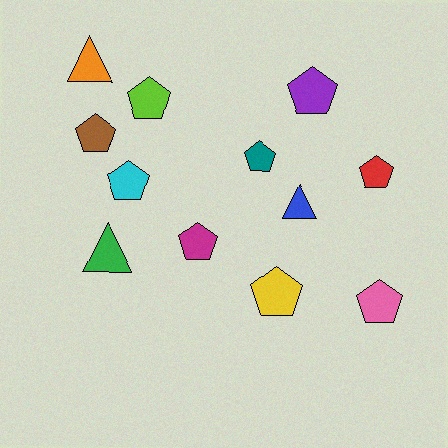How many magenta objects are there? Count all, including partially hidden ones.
There is 1 magenta object.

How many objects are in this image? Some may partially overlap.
There are 12 objects.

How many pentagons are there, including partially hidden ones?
There are 9 pentagons.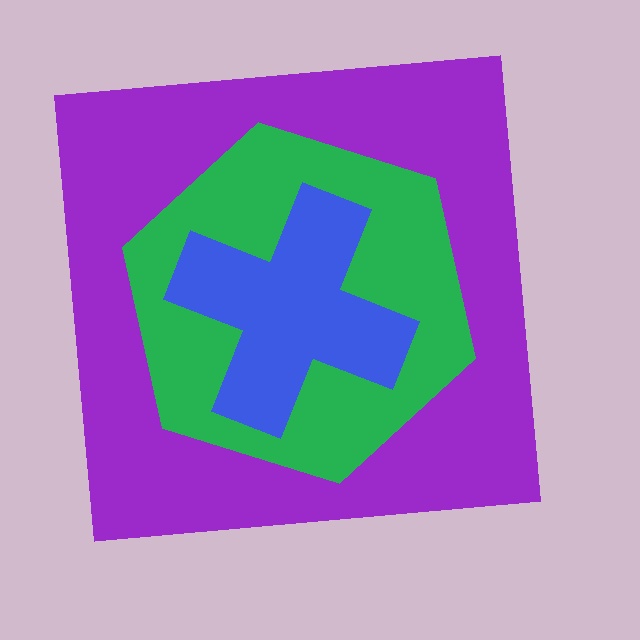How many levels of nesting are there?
3.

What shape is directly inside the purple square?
The green hexagon.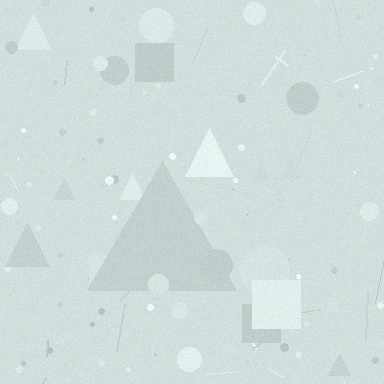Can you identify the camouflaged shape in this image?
The camouflaged shape is a triangle.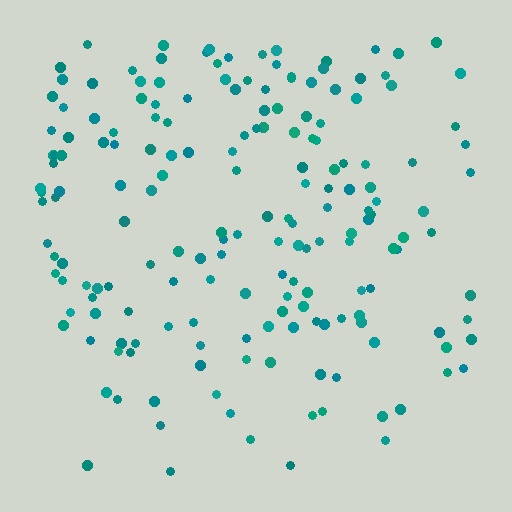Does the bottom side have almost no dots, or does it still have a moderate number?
Still a moderate number, just noticeably fewer than the top.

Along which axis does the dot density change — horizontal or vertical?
Vertical.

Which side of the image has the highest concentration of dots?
The top.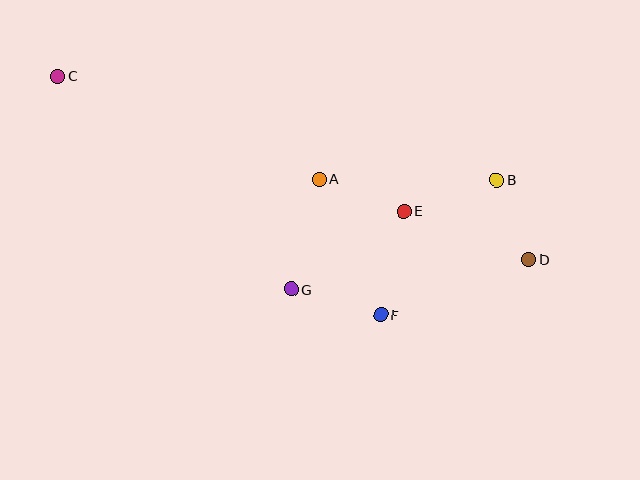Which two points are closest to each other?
Points B and D are closest to each other.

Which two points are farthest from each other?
Points C and D are farthest from each other.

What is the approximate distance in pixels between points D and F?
The distance between D and F is approximately 157 pixels.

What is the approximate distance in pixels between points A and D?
The distance between A and D is approximately 224 pixels.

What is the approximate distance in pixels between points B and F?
The distance between B and F is approximately 178 pixels.